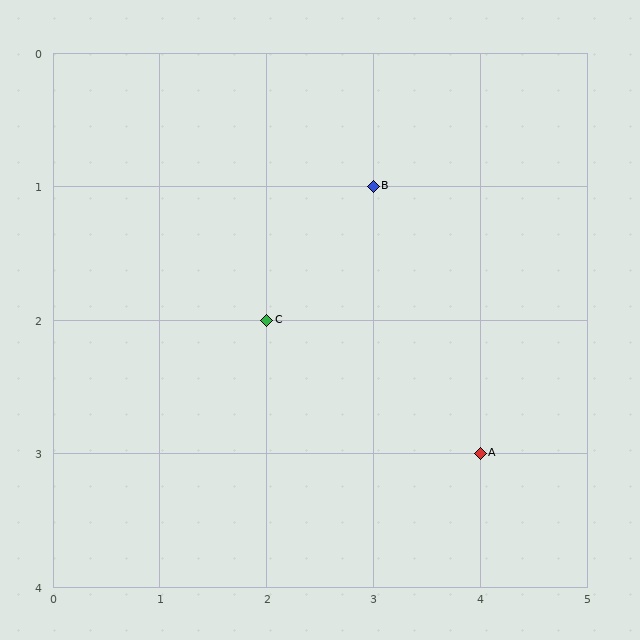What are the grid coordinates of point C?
Point C is at grid coordinates (2, 2).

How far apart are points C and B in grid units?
Points C and B are 1 column and 1 row apart (about 1.4 grid units diagonally).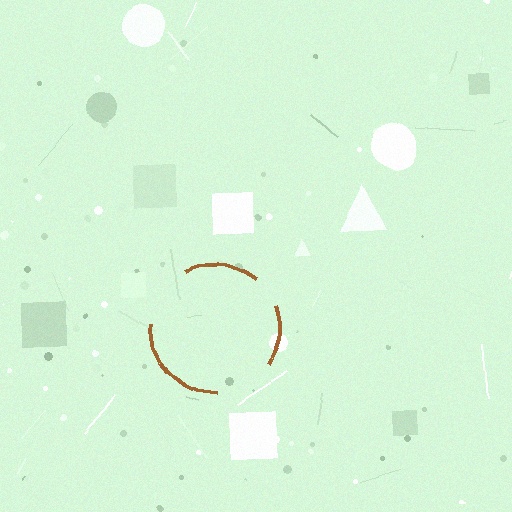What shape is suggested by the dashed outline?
The dashed outline suggests a circle.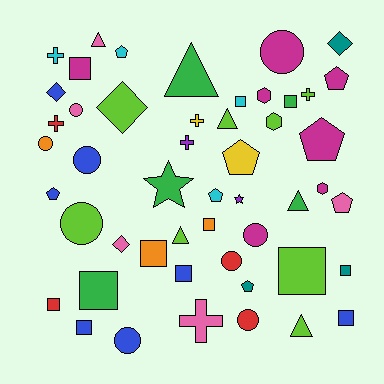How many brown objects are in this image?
There are no brown objects.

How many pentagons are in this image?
There are 8 pentagons.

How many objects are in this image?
There are 50 objects.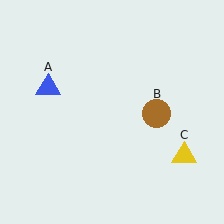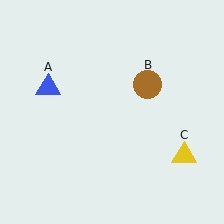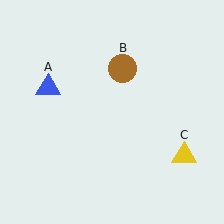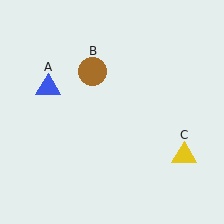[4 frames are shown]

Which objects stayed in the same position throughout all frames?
Blue triangle (object A) and yellow triangle (object C) remained stationary.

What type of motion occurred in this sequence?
The brown circle (object B) rotated counterclockwise around the center of the scene.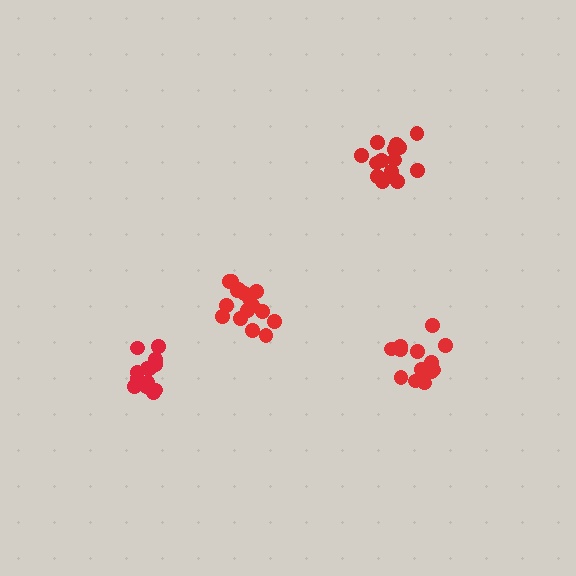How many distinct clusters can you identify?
There are 4 distinct clusters.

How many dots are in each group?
Group 1: 13 dots, Group 2: 15 dots, Group 3: 13 dots, Group 4: 16 dots (57 total).